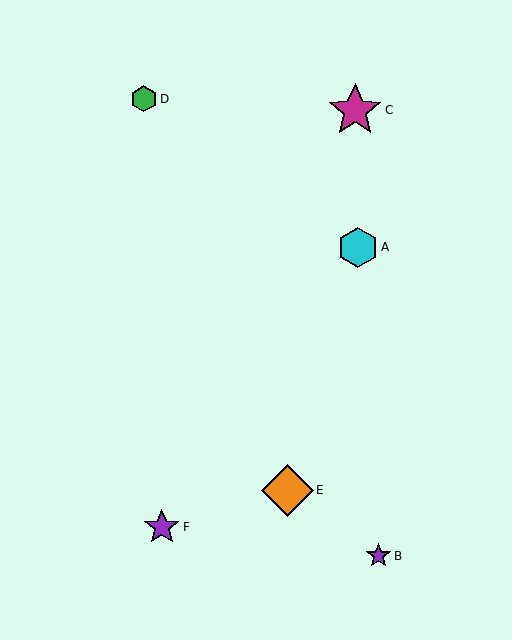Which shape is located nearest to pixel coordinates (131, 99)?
The green hexagon (labeled D) at (144, 99) is nearest to that location.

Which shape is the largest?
The magenta star (labeled C) is the largest.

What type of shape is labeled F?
Shape F is a purple star.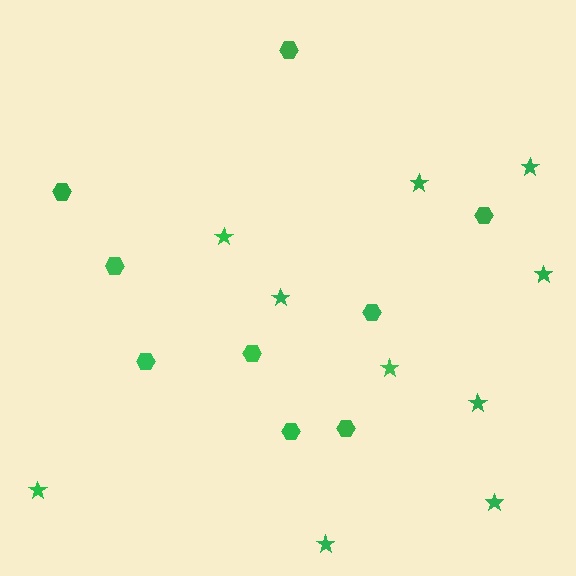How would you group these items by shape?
There are 2 groups: one group of hexagons (9) and one group of stars (10).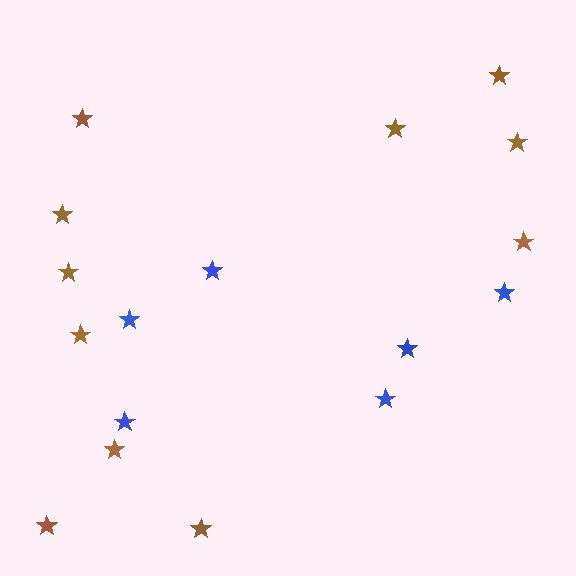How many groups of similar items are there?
There are 2 groups: one group of blue stars (6) and one group of brown stars (11).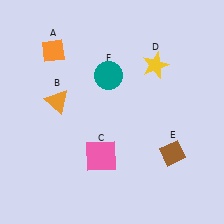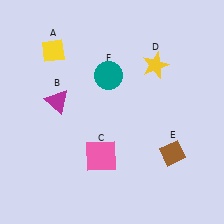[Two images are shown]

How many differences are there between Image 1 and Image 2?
There are 2 differences between the two images.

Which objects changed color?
A changed from orange to yellow. B changed from orange to magenta.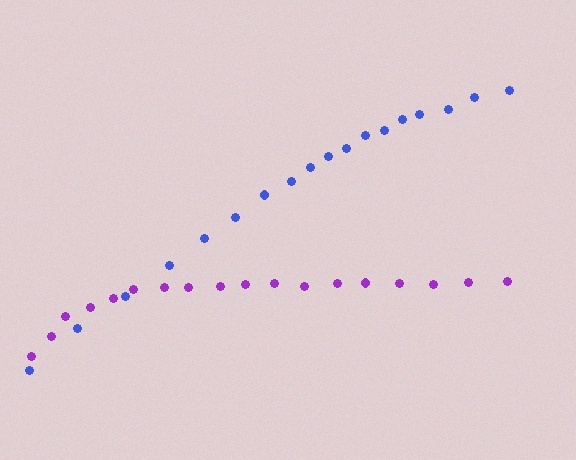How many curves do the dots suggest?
There are 2 distinct paths.